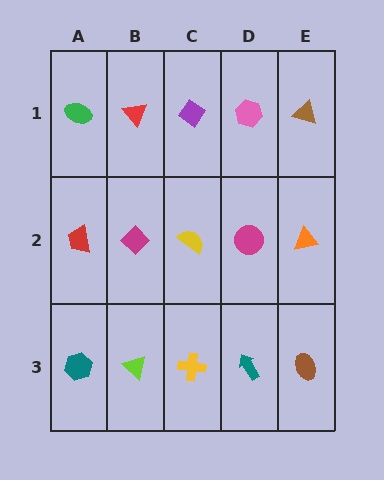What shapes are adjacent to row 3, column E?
An orange triangle (row 2, column E), a teal arrow (row 3, column D).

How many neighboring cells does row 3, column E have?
2.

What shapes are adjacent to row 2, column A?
A green ellipse (row 1, column A), a teal hexagon (row 3, column A), a magenta diamond (row 2, column B).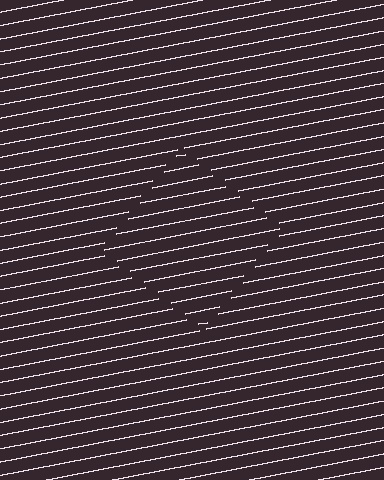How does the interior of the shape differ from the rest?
The interior of the shape contains the same grating, shifted by half a period — the contour is defined by the phase discontinuity where line-ends from the inner and outer gratings abut.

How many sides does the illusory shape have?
4 sides — the line-ends trace a square.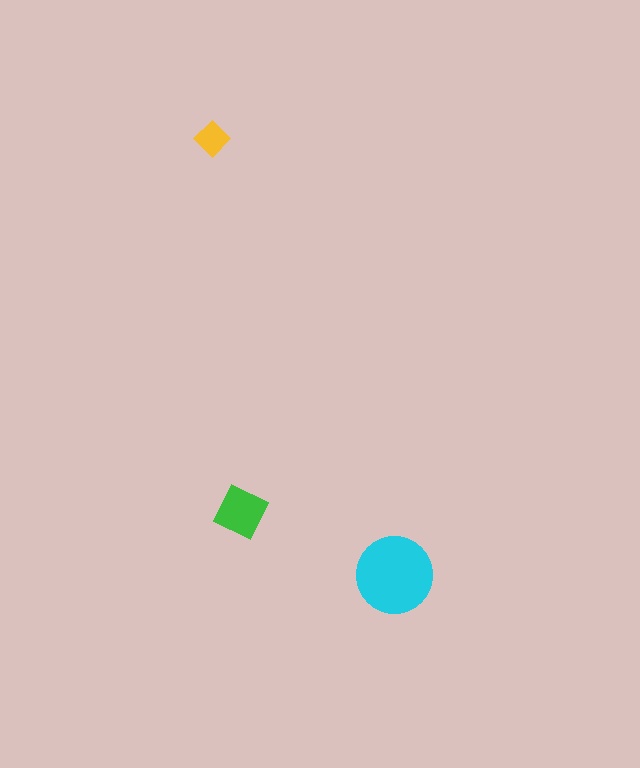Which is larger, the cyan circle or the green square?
The cyan circle.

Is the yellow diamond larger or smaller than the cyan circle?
Smaller.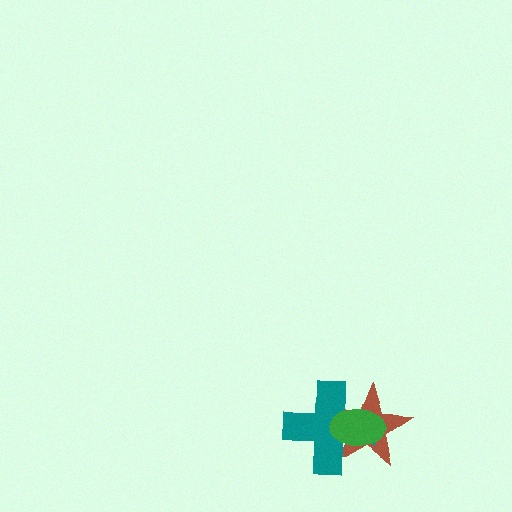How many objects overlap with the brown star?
2 objects overlap with the brown star.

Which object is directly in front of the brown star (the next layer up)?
The teal cross is directly in front of the brown star.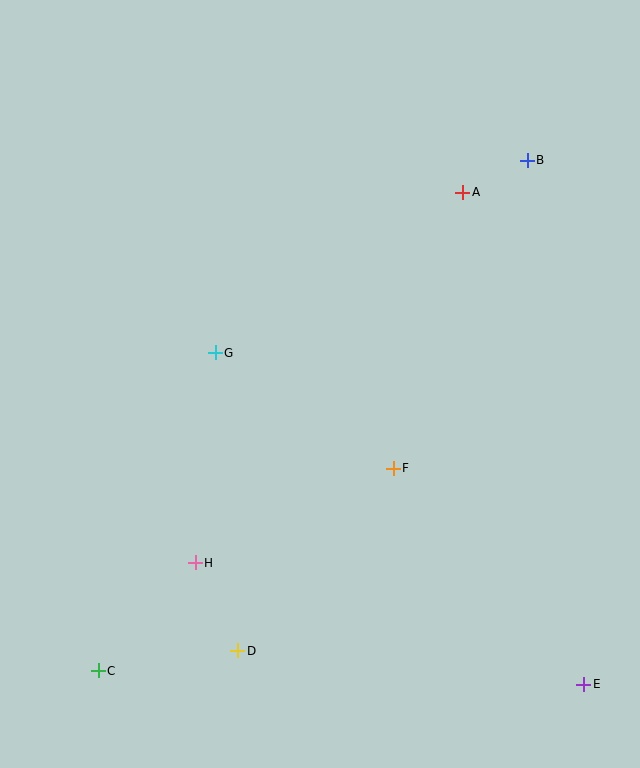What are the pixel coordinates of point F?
Point F is at (393, 468).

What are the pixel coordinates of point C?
Point C is at (98, 671).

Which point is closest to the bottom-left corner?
Point C is closest to the bottom-left corner.